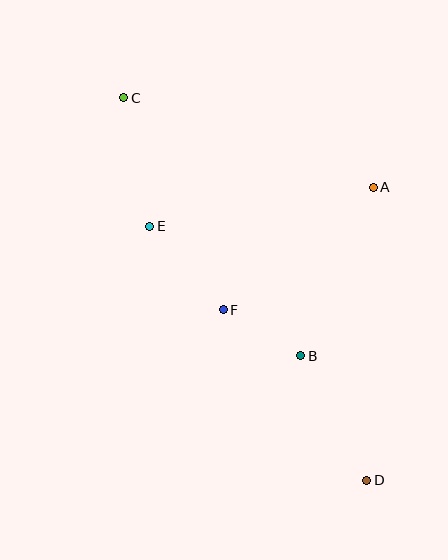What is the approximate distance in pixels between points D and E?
The distance between D and E is approximately 334 pixels.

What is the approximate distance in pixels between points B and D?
The distance between B and D is approximately 141 pixels.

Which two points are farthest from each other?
Points C and D are farthest from each other.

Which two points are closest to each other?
Points B and F are closest to each other.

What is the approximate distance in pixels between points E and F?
The distance between E and F is approximately 111 pixels.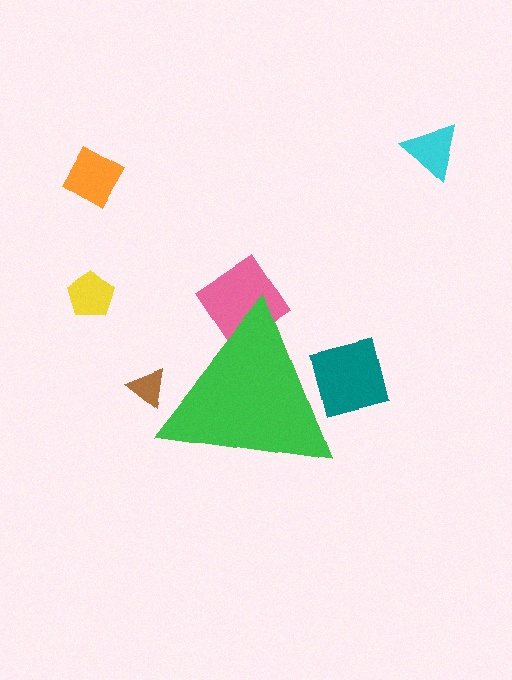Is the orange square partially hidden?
No, the orange square is fully visible.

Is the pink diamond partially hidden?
Yes, the pink diamond is partially hidden behind the green triangle.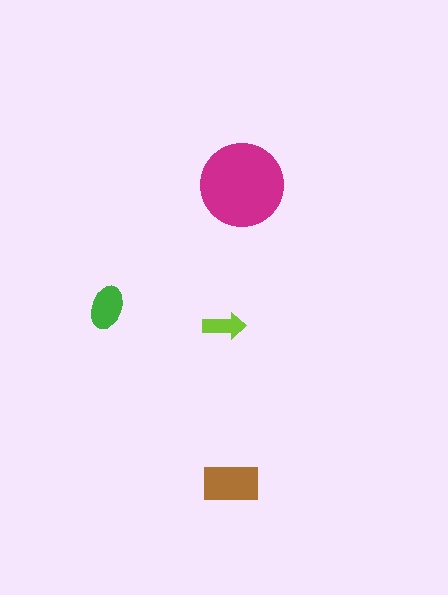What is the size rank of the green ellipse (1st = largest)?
3rd.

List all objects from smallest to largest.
The lime arrow, the green ellipse, the brown rectangle, the magenta circle.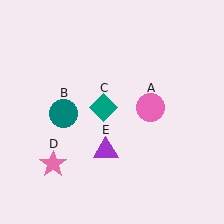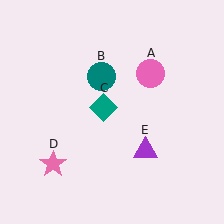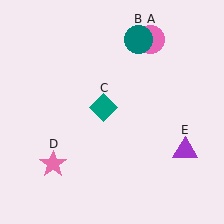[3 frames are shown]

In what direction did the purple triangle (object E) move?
The purple triangle (object E) moved right.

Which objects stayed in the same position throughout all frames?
Teal diamond (object C) and pink star (object D) remained stationary.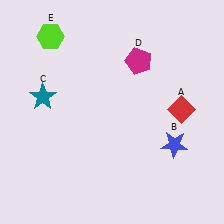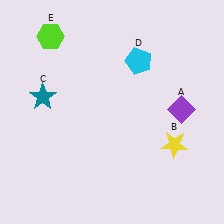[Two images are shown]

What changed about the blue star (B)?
In Image 1, B is blue. In Image 2, it changed to yellow.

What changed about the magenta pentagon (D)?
In Image 1, D is magenta. In Image 2, it changed to cyan.